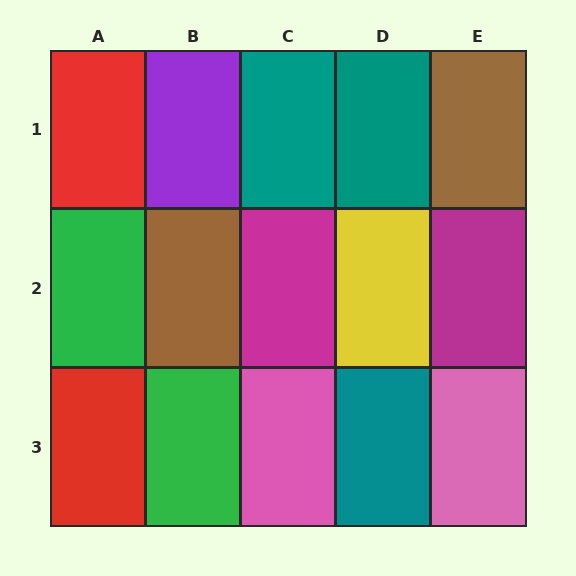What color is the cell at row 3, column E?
Pink.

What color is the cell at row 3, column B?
Green.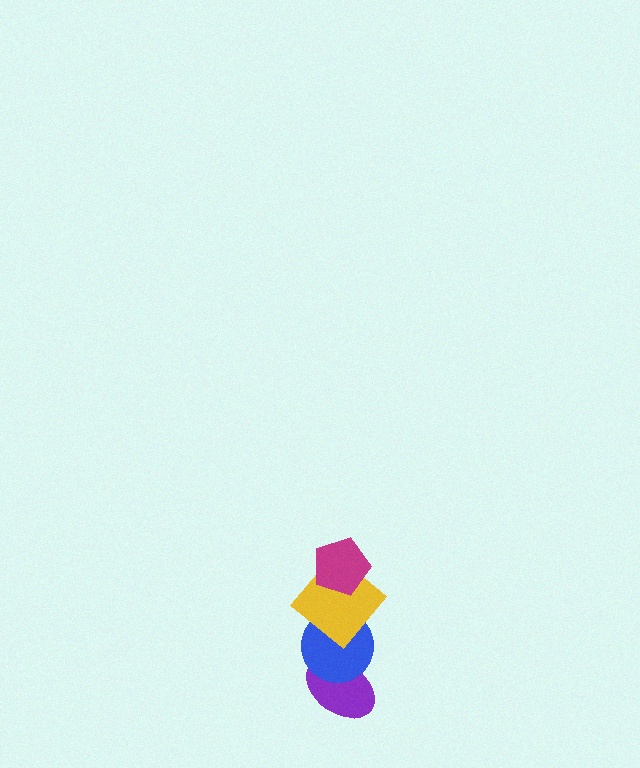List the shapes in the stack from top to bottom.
From top to bottom: the magenta pentagon, the yellow diamond, the blue circle, the purple ellipse.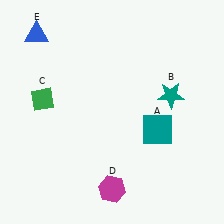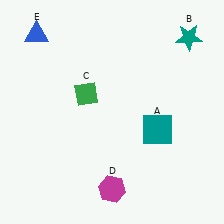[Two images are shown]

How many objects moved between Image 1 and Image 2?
2 objects moved between the two images.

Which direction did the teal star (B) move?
The teal star (B) moved up.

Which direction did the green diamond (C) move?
The green diamond (C) moved right.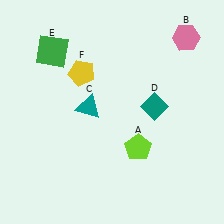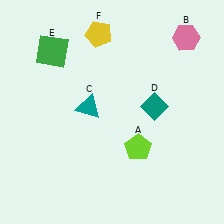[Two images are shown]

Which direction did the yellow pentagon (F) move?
The yellow pentagon (F) moved up.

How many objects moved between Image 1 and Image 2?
1 object moved between the two images.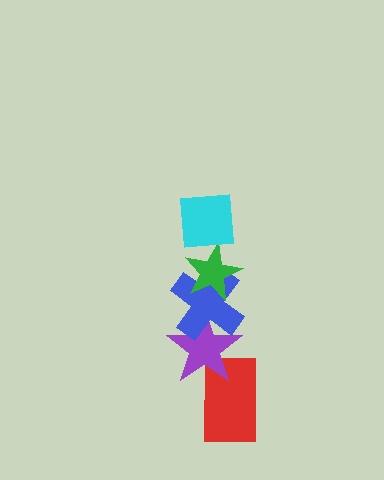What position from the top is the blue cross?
The blue cross is 3rd from the top.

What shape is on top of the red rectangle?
The purple star is on top of the red rectangle.